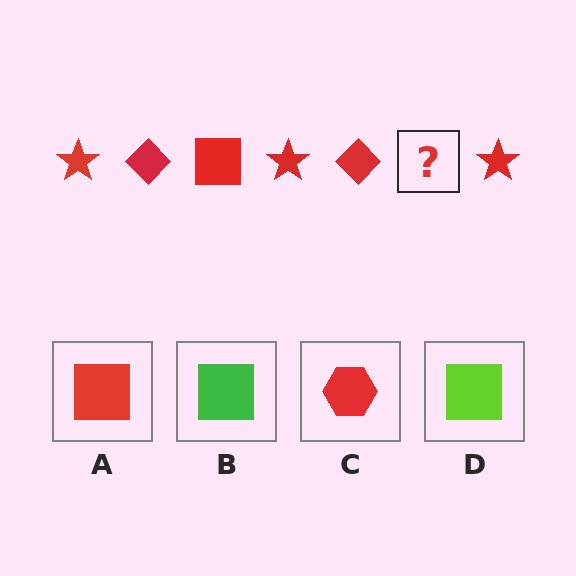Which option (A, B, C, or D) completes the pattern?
A.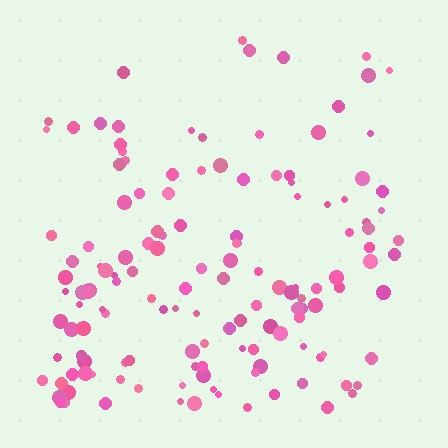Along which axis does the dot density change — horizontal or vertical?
Vertical.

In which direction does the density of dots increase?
From top to bottom, with the bottom side densest.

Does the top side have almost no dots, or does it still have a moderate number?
Still a moderate number, just noticeably fewer than the bottom.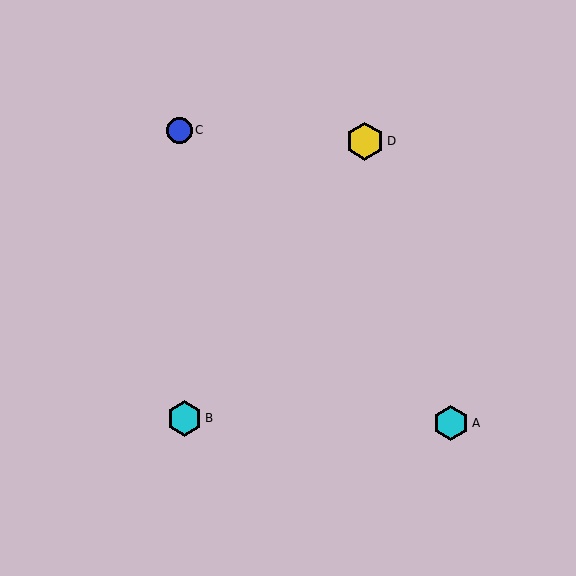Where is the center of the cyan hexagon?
The center of the cyan hexagon is at (184, 418).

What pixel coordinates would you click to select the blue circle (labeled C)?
Click at (179, 130) to select the blue circle C.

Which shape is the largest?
The yellow hexagon (labeled D) is the largest.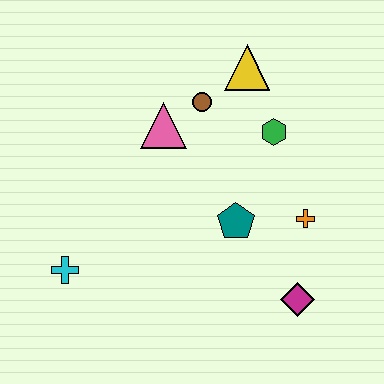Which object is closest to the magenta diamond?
The orange cross is closest to the magenta diamond.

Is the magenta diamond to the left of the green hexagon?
No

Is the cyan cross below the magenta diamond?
No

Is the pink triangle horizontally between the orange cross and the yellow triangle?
No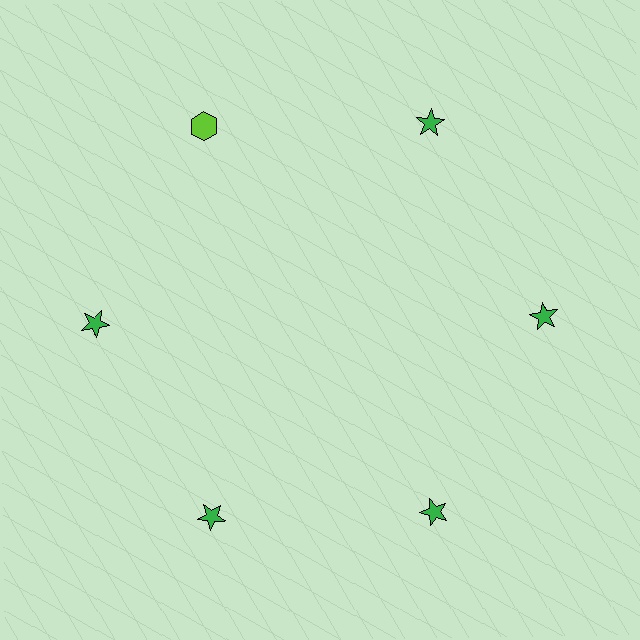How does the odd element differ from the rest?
It differs in both color (lime instead of green) and shape (hexagon instead of star).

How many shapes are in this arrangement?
There are 6 shapes arranged in a ring pattern.